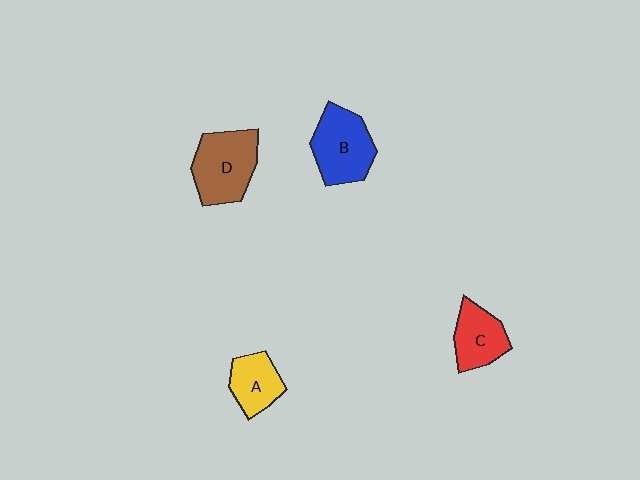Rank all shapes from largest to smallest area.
From largest to smallest: D (brown), B (blue), C (red), A (yellow).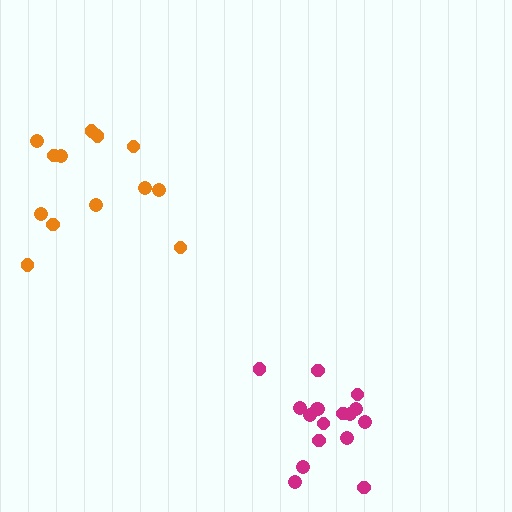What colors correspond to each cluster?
The clusters are colored: magenta, orange.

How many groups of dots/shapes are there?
There are 2 groups.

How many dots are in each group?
Group 1: 17 dots, Group 2: 13 dots (30 total).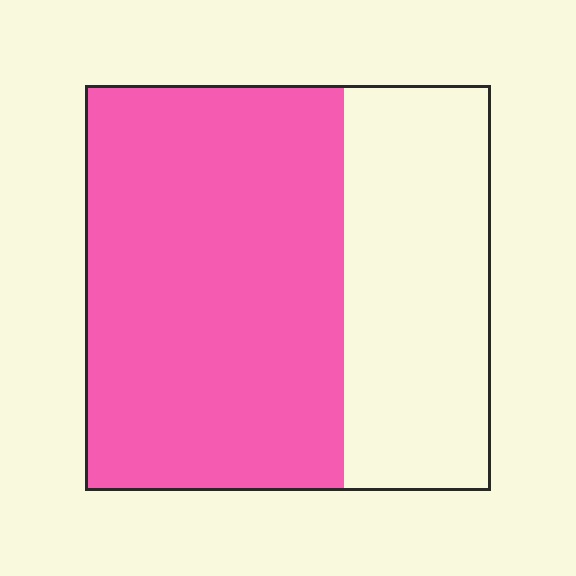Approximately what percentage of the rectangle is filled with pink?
Approximately 65%.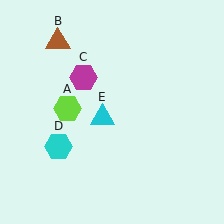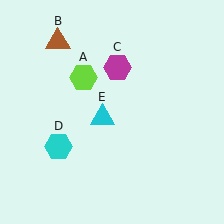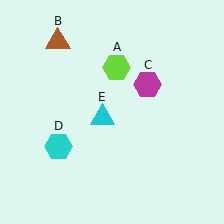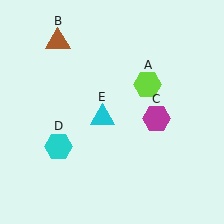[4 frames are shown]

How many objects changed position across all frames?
2 objects changed position: lime hexagon (object A), magenta hexagon (object C).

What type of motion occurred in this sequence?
The lime hexagon (object A), magenta hexagon (object C) rotated clockwise around the center of the scene.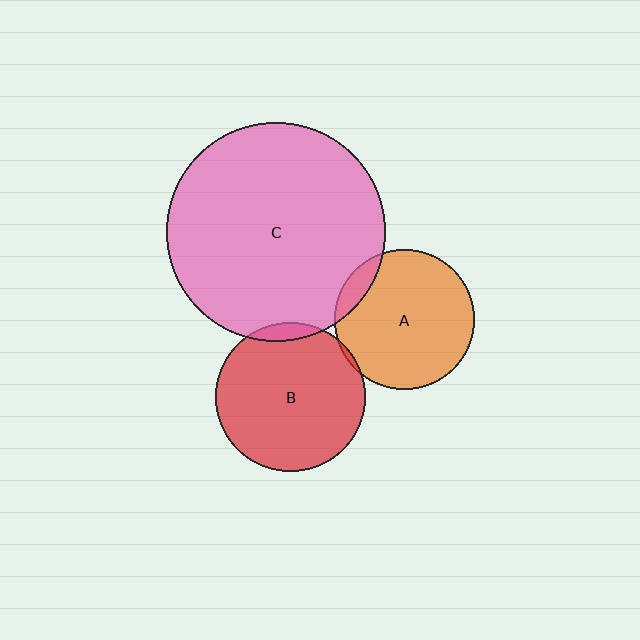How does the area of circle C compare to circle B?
Approximately 2.1 times.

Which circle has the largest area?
Circle C (pink).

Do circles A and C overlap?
Yes.